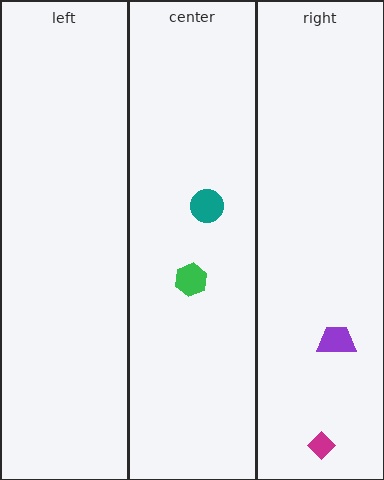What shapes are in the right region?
The purple trapezoid, the magenta diamond.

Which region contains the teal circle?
The center region.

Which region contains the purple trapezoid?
The right region.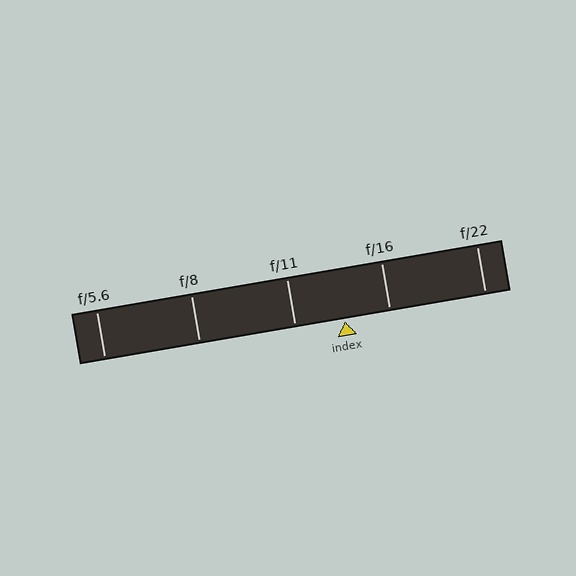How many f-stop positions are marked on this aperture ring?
There are 5 f-stop positions marked.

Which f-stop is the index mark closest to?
The index mark is closest to f/16.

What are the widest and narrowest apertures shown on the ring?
The widest aperture shown is f/5.6 and the narrowest is f/22.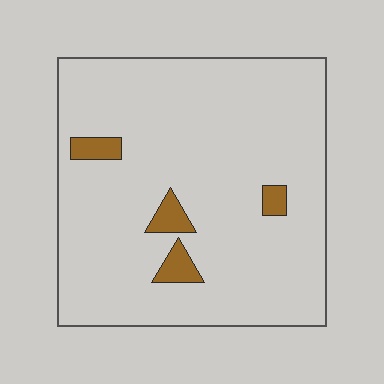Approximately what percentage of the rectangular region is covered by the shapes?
Approximately 5%.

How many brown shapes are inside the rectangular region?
4.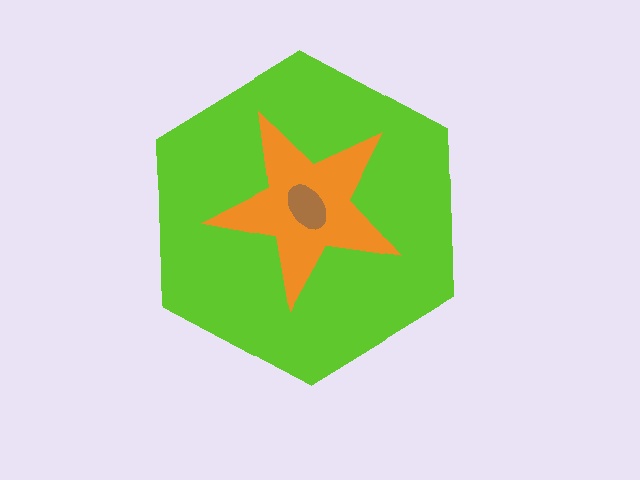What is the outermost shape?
The lime hexagon.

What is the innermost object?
The brown ellipse.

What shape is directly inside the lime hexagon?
The orange star.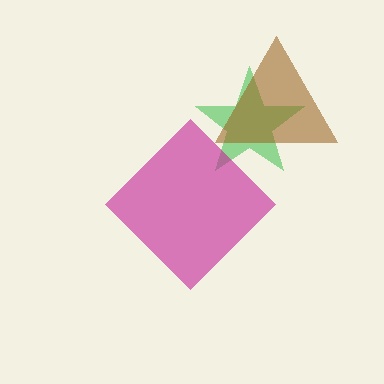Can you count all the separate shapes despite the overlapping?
Yes, there are 3 separate shapes.